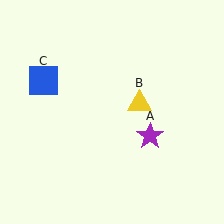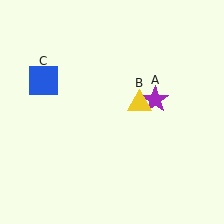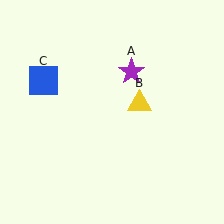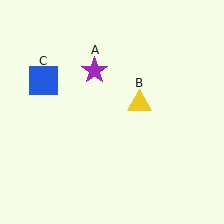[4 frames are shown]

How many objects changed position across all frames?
1 object changed position: purple star (object A).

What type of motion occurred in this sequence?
The purple star (object A) rotated counterclockwise around the center of the scene.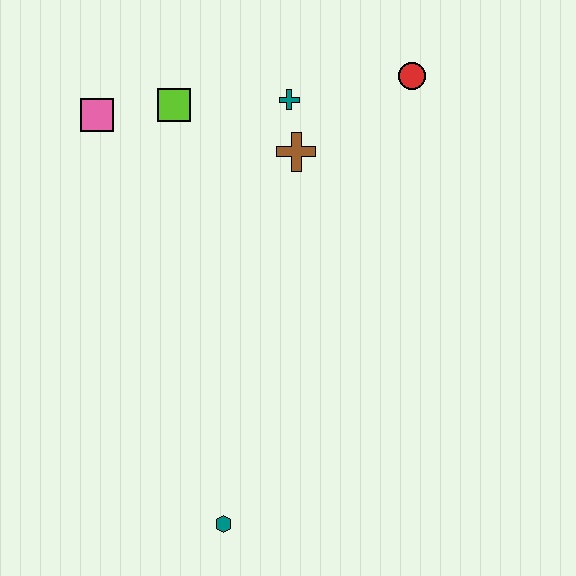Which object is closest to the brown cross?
The teal cross is closest to the brown cross.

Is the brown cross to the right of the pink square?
Yes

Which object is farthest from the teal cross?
The teal hexagon is farthest from the teal cross.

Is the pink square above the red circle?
No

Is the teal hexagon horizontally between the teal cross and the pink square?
Yes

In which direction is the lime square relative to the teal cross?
The lime square is to the left of the teal cross.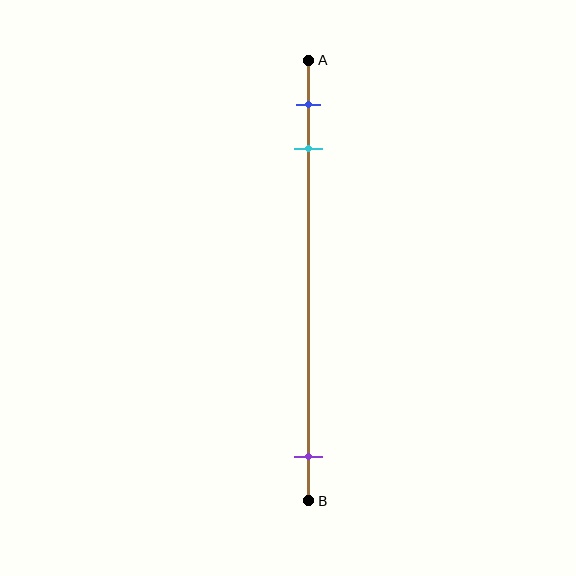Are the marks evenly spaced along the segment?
No, the marks are not evenly spaced.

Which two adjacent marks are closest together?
The blue and cyan marks are the closest adjacent pair.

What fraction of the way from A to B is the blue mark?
The blue mark is approximately 10% (0.1) of the way from A to B.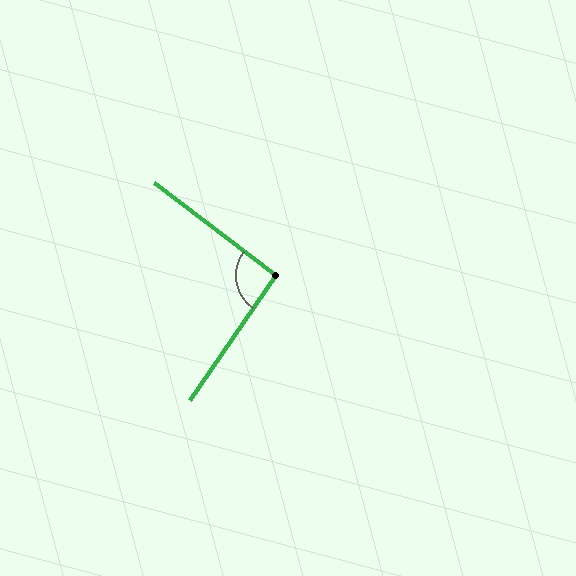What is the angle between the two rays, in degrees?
Approximately 92 degrees.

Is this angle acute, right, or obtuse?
It is approximately a right angle.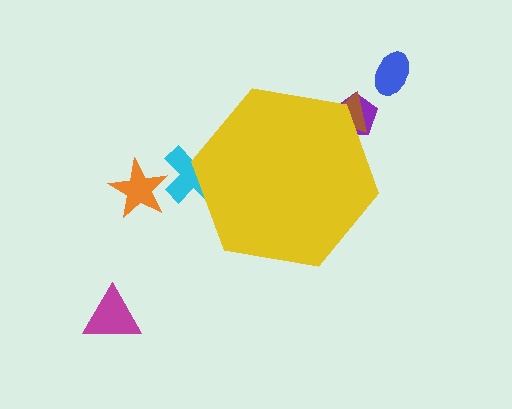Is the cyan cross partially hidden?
Yes, the cyan cross is partially hidden behind the yellow hexagon.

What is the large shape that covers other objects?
A yellow hexagon.